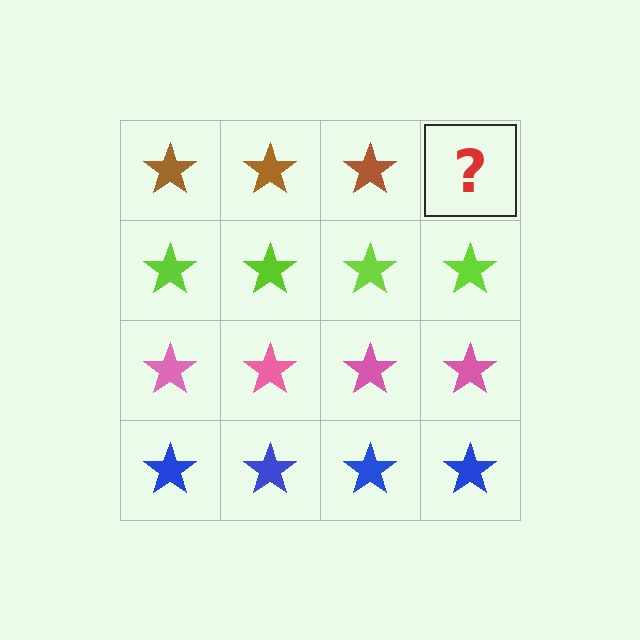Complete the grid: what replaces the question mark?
The question mark should be replaced with a brown star.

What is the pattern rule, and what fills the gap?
The rule is that each row has a consistent color. The gap should be filled with a brown star.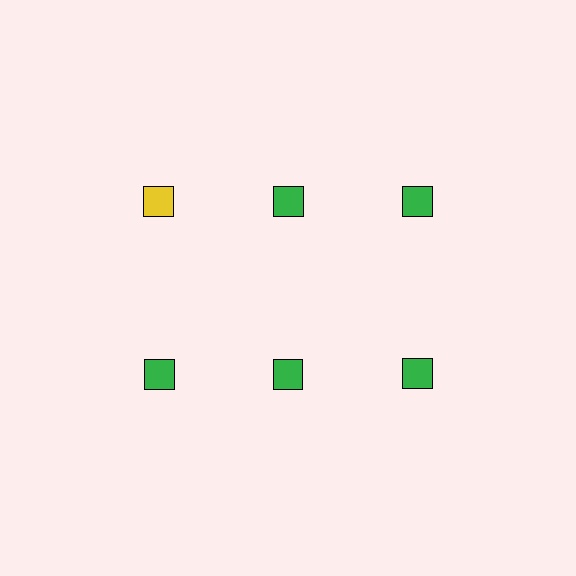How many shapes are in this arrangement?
There are 6 shapes arranged in a grid pattern.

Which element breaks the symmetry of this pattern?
The yellow square in the top row, leftmost column breaks the symmetry. All other shapes are green squares.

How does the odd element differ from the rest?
It has a different color: yellow instead of green.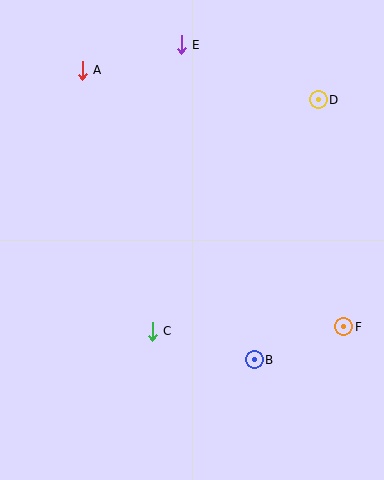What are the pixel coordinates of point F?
Point F is at (344, 327).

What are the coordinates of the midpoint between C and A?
The midpoint between C and A is at (117, 201).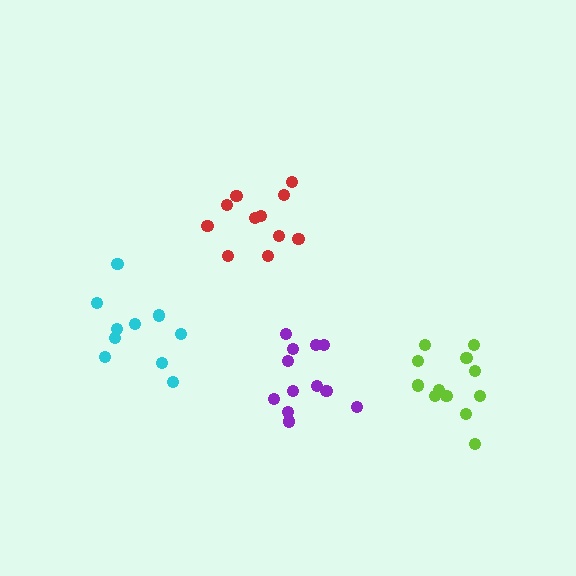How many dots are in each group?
Group 1: 11 dots, Group 2: 12 dots, Group 3: 10 dots, Group 4: 12 dots (45 total).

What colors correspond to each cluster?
The clusters are colored: red, lime, cyan, purple.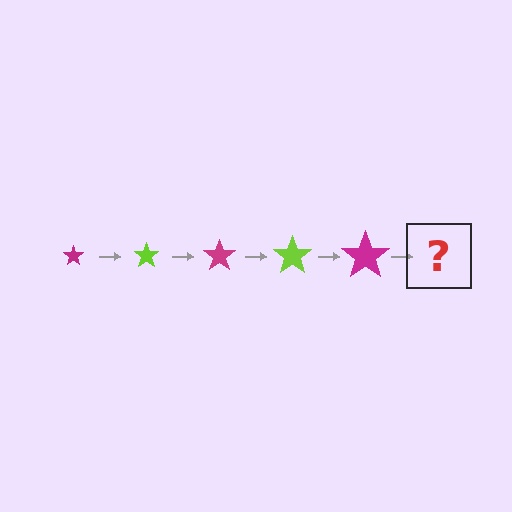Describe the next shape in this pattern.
It should be a lime star, larger than the previous one.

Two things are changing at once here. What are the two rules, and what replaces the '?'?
The two rules are that the star grows larger each step and the color cycles through magenta and lime. The '?' should be a lime star, larger than the previous one.